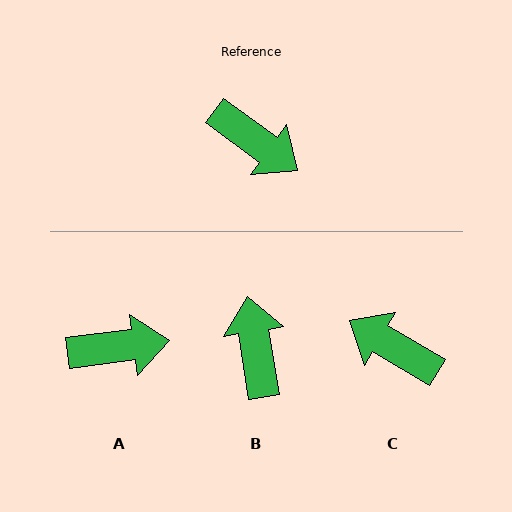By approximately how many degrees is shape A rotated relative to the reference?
Approximately 43 degrees counter-clockwise.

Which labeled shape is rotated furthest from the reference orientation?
C, about 175 degrees away.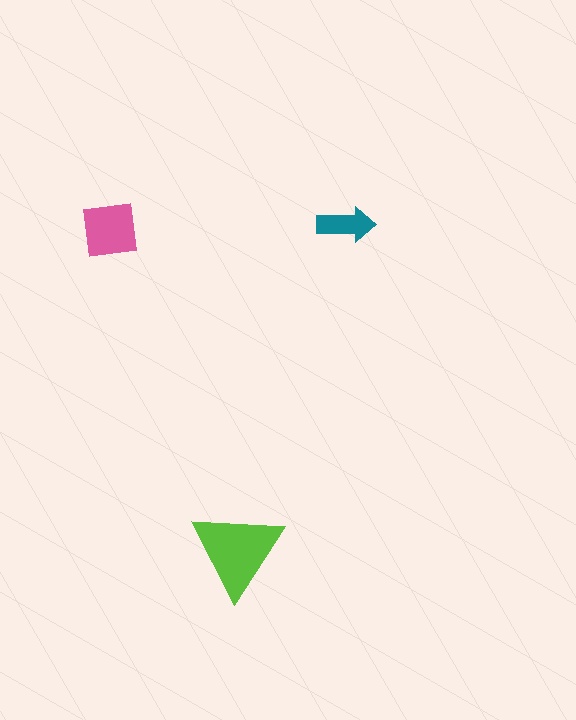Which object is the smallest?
The teal arrow.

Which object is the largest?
The lime triangle.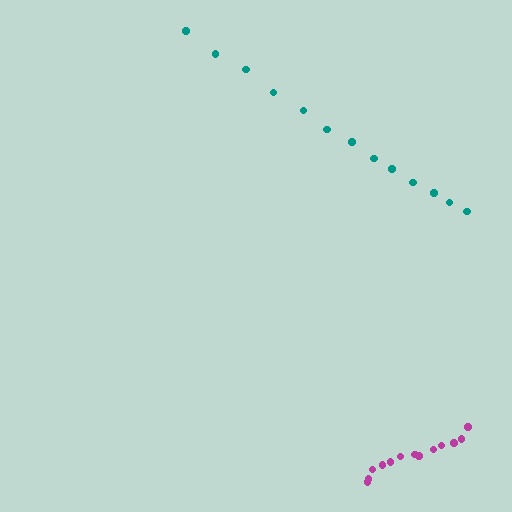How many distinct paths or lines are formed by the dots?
There are 2 distinct paths.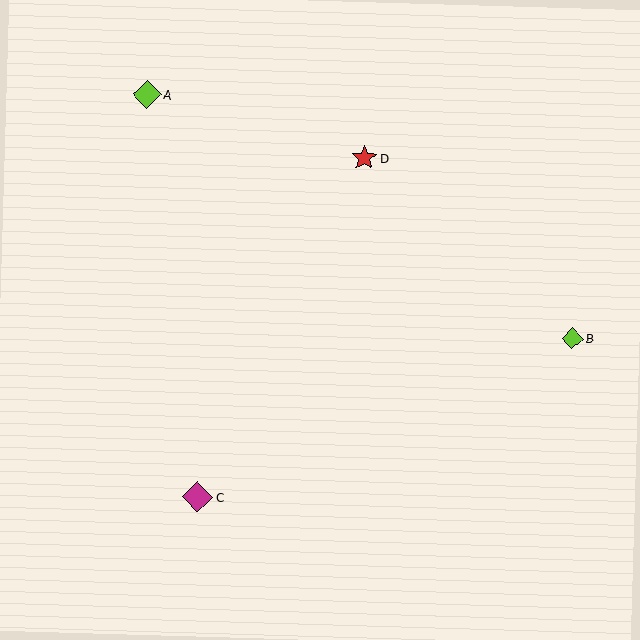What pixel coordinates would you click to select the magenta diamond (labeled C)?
Click at (197, 497) to select the magenta diamond C.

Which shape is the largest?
The magenta diamond (labeled C) is the largest.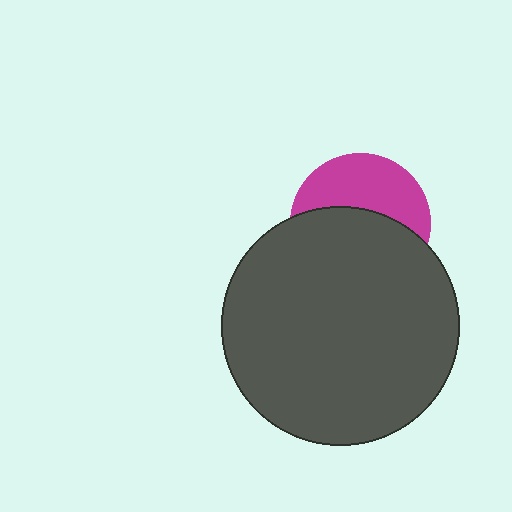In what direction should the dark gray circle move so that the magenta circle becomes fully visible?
The dark gray circle should move down. That is the shortest direction to clear the overlap and leave the magenta circle fully visible.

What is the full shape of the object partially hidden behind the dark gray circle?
The partially hidden object is a magenta circle.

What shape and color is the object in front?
The object in front is a dark gray circle.